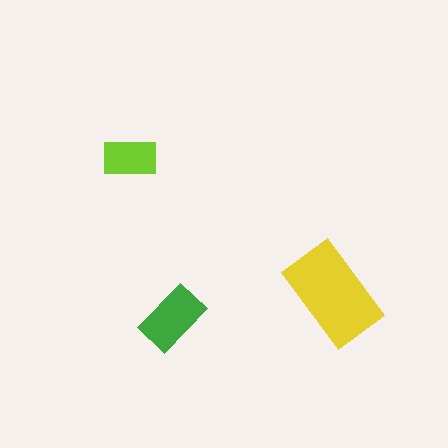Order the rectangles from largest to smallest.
the yellow one, the green one, the lime one.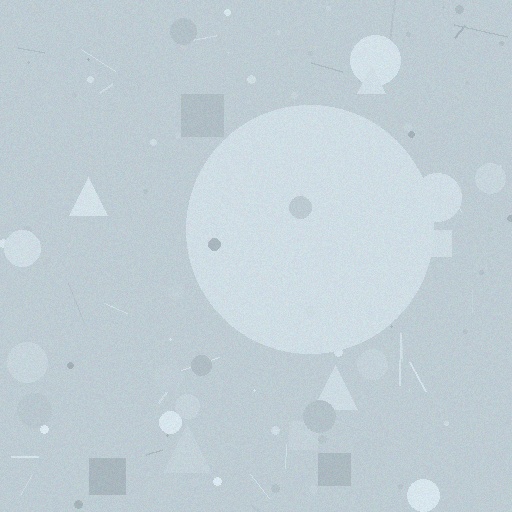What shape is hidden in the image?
A circle is hidden in the image.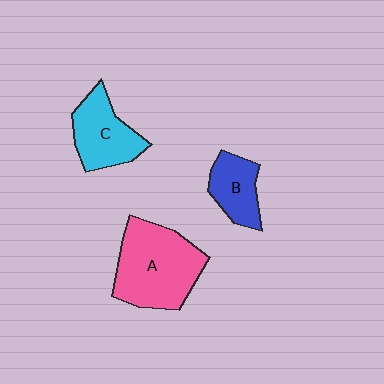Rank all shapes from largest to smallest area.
From largest to smallest: A (pink), C (cyan), B (blue).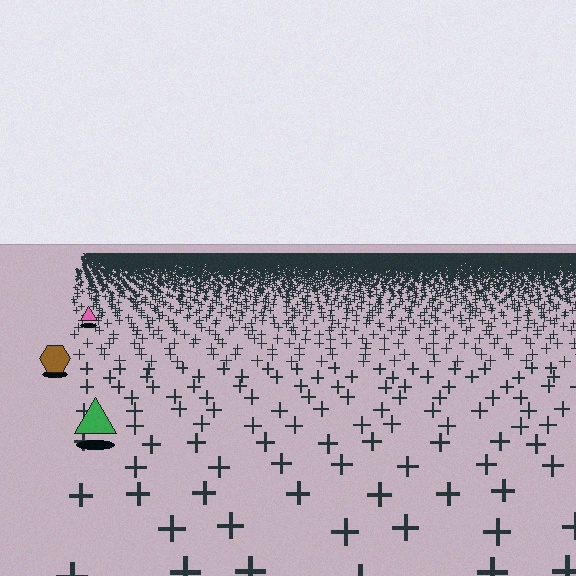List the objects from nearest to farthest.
From nearest to farthest: the green triangle, the brown hexagon, the pink triangle.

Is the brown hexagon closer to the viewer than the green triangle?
No. The green triangle is closer — you can tell from the texture gradient: the ground texture is coarser near it.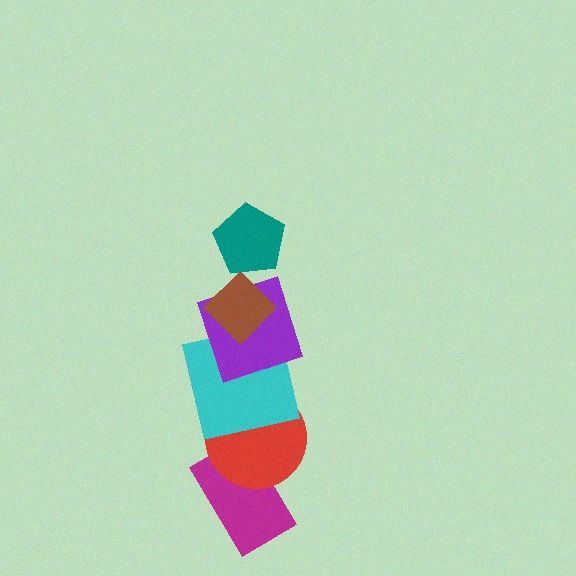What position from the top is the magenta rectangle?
The magenta rectangle is 6th from the top.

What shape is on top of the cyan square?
The purple square is on top of the cyan square.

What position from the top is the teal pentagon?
The teal pentagon is 1st from the top.